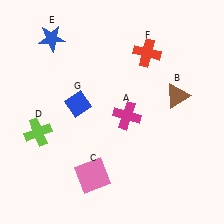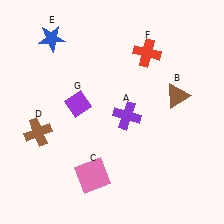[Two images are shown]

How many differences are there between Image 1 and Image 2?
There are 3 differences between the two images.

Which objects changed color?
A changed from magenta to purple. D changed from lime to brown. G changed from blue to purple.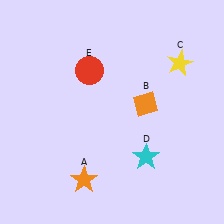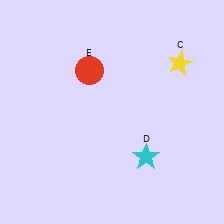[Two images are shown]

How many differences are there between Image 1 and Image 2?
There are 2 differences between the two images.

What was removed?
The orange star (A), the orange diamond (B) were removed in Image 2.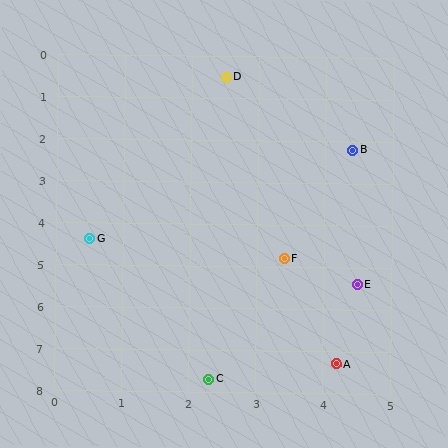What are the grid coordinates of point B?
Point B is at approximately (4.4, 2.2).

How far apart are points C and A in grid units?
Points C and A are about 1.9 grid units apart.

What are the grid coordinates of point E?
Point E is at approximately (4.5, 5.4).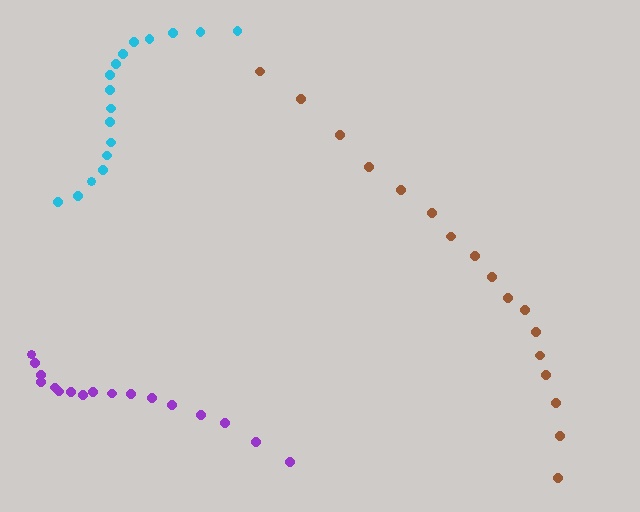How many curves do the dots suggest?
There are 3 distinct paths.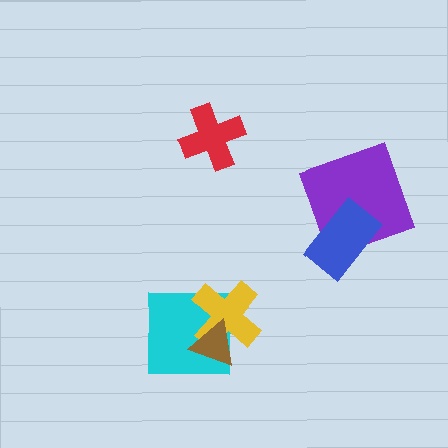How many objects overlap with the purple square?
1 object overlaps with the purple square.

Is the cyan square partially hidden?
Yes, it is partially covered by another shape.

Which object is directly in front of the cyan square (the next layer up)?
The yellow cross is directly in front of the cyan square.